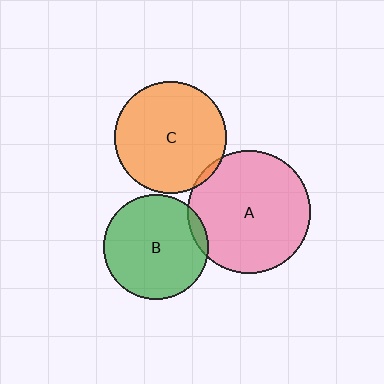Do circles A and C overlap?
Yes.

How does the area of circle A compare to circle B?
Approximately 1.4 times.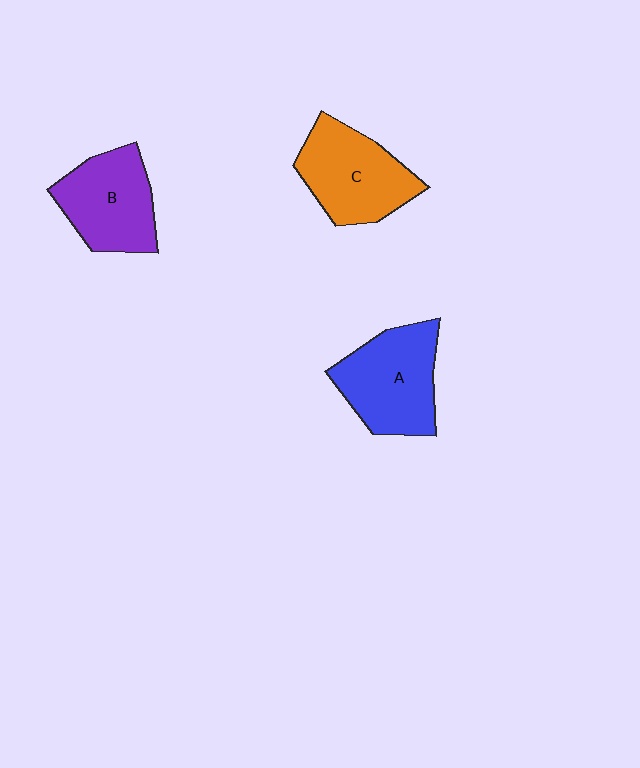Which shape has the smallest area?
Shape B (purple).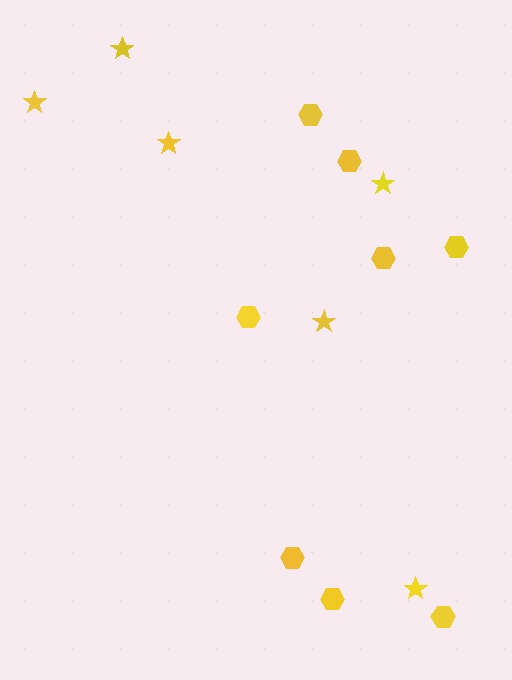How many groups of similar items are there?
There are 2 groups: one group of hexagons (8) and one group of stars (6).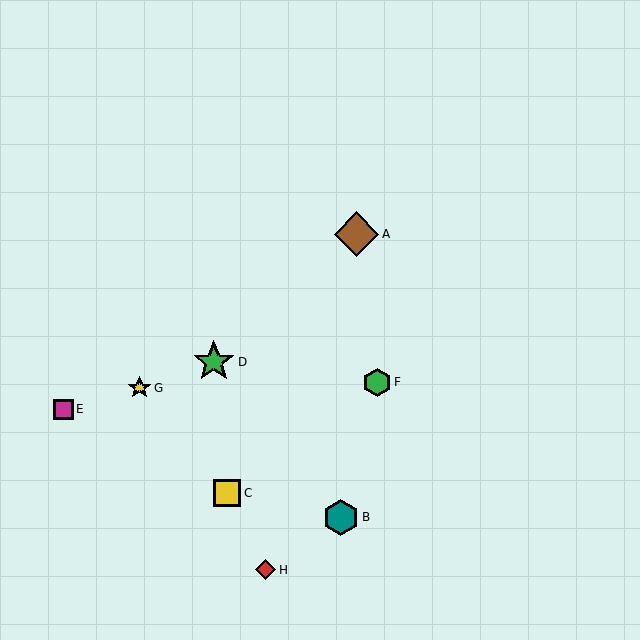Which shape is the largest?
The brown diamond (labeled A) is the largest.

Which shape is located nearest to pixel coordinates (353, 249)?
The brown diamond (labeled A) at (356, 234) is nearest to that location.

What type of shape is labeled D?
Shape D is a green star.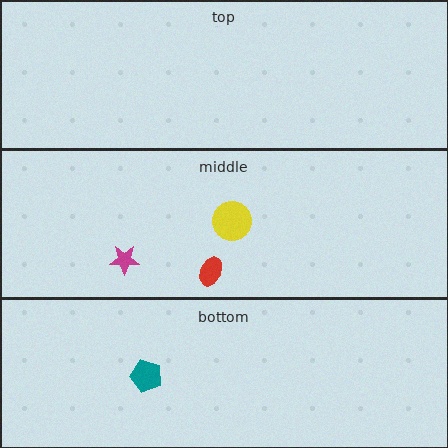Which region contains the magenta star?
The middle region.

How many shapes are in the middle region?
3.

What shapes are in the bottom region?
The teal pentagon.